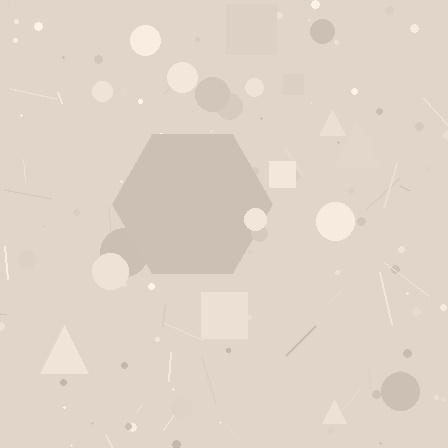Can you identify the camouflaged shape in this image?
The camouflaged shape is a hexagon.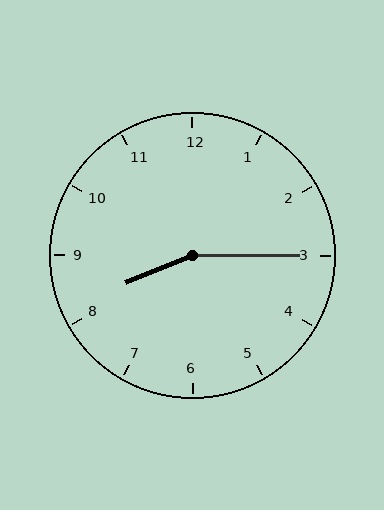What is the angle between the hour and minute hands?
Approximately 158 degrees.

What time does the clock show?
8:15.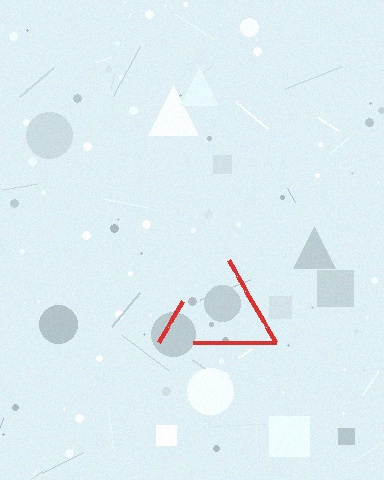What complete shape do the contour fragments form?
The contour fragments form a triangle.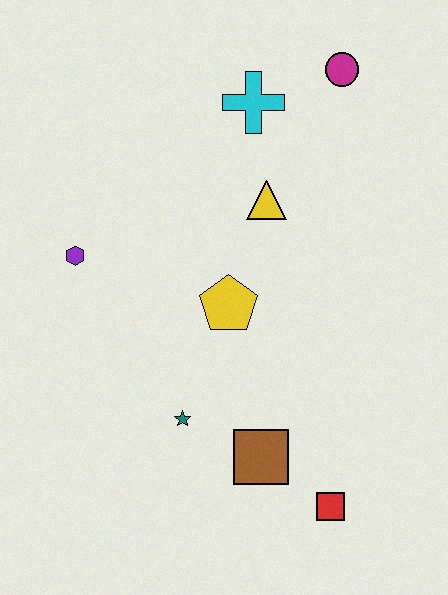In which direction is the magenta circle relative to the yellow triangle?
The magenta circle is above the yellow triangle.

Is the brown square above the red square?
Yes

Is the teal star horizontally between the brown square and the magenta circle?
No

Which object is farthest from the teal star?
The magenta circle is farthest from the teal star.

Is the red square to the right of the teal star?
Yes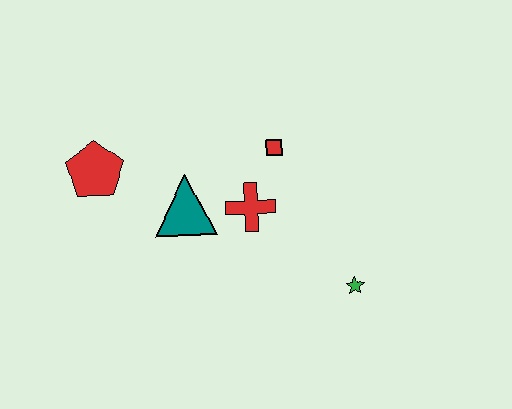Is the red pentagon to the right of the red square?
No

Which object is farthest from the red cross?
The red pentagon is farthest from the red cross.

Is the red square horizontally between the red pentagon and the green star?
Yes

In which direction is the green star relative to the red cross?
The green star is to the right of the red cross.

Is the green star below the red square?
Yes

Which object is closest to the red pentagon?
The teal triangle is closest to the red pentagon.